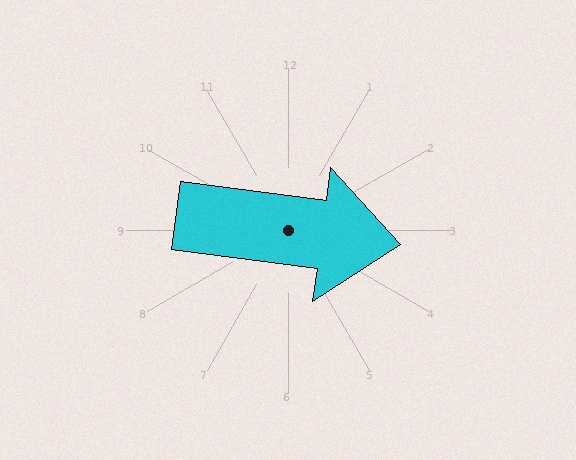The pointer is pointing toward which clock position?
Roughly 3 o'clock.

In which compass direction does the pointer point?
East.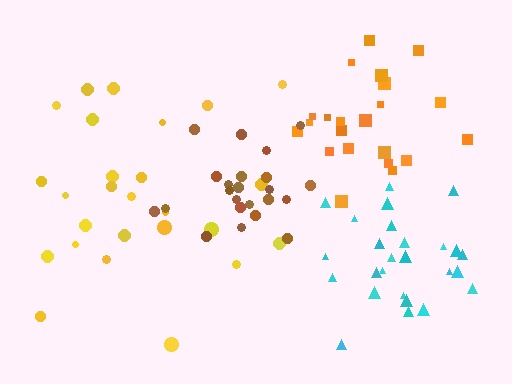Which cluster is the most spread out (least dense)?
Yellow.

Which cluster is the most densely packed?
Brown.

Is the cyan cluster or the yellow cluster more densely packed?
Cyan.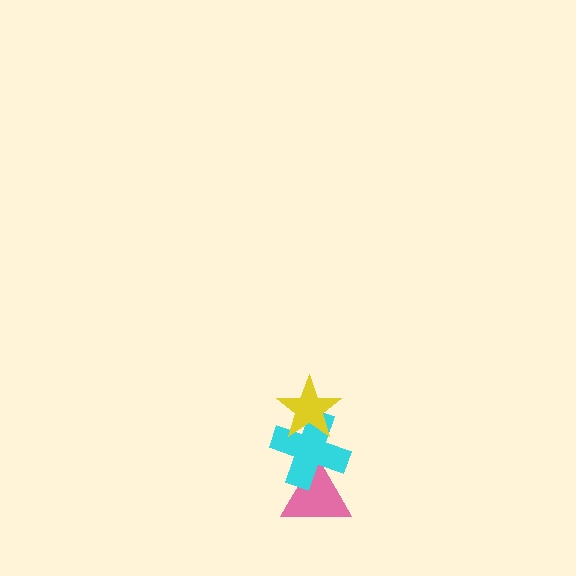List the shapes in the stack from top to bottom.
From top to bottom: the yellow star, the cyan cross, the pink triangle.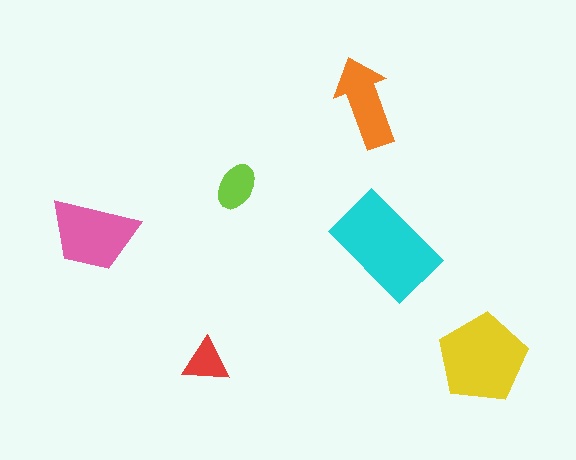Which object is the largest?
The cyan rectangle.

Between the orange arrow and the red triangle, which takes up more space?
The orange arrow.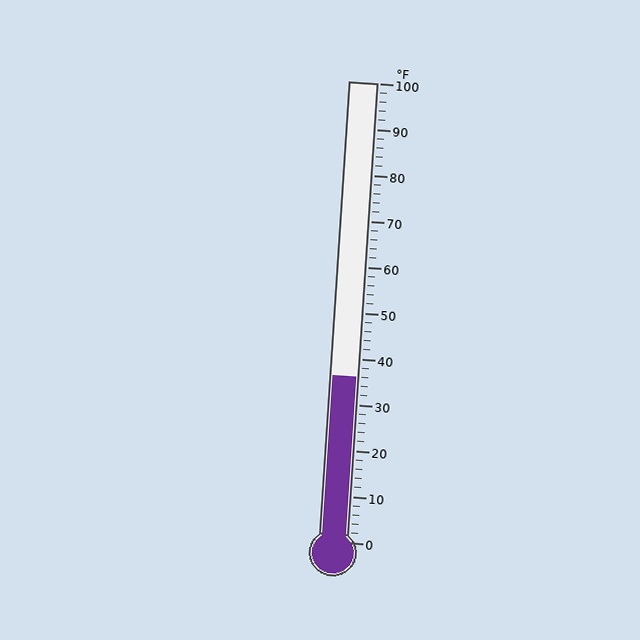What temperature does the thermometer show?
The thermometer shows approximately 36°F.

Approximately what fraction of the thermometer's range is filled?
The thermometer is filled to approximately 35% of its range.